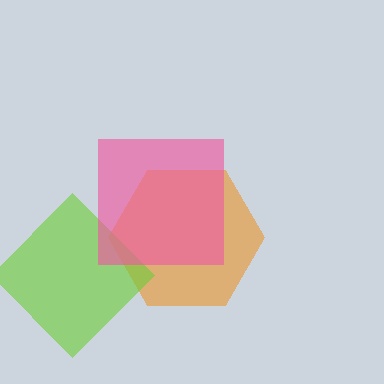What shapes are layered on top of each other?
The layered shapes are: an orange hexagon, a lime diamond, a pink square.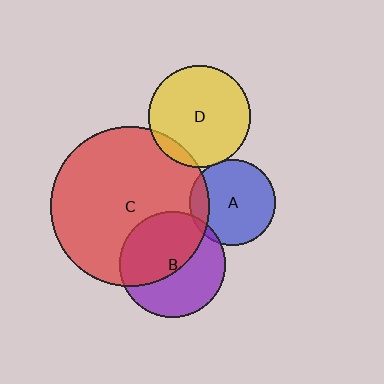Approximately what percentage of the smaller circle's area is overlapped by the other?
Approximately 15%.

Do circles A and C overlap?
Yes.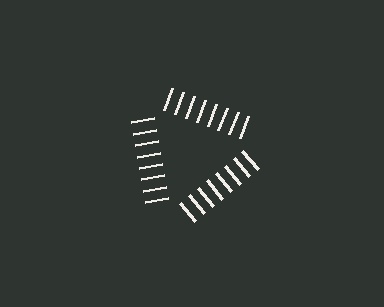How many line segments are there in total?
24 — 8 along each of the 3 edges.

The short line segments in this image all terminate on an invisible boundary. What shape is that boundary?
An illusory triangle — the line segments terminate on its edges but no continuous stroke is drawn.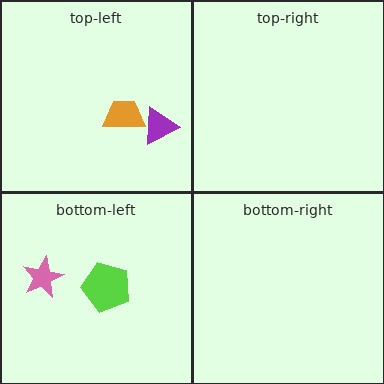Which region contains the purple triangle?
The top-left region.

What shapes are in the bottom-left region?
The lime pentagon, the pink star.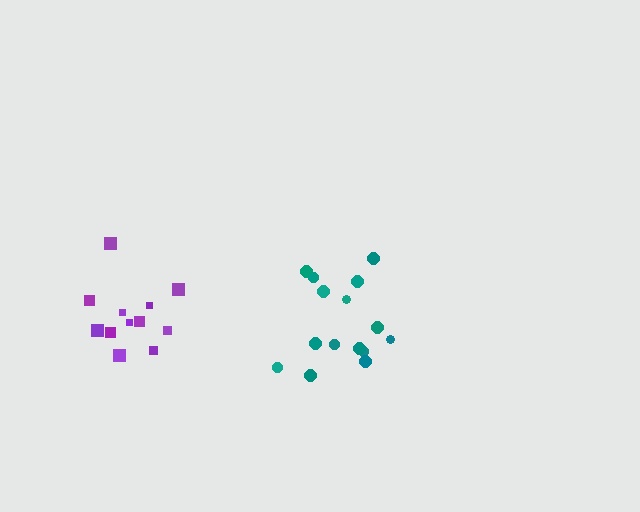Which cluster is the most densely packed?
Purple.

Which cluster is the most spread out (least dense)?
Teal.